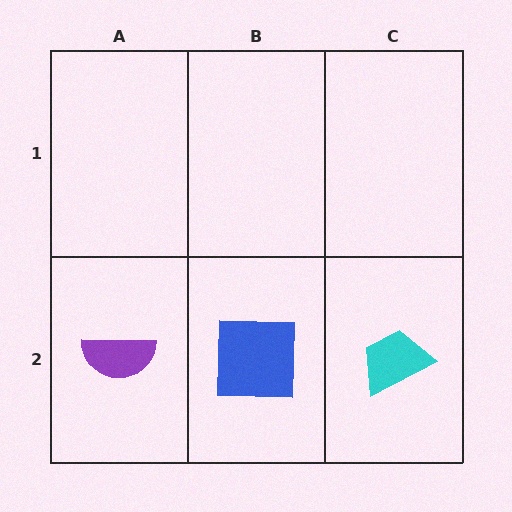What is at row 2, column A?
A purple semicircle.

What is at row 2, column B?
A blue square.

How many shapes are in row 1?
0 shapes.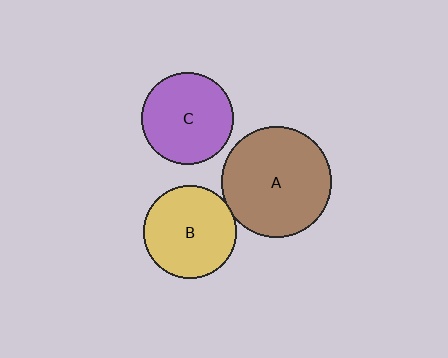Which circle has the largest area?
Circle A (brown).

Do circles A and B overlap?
Yes.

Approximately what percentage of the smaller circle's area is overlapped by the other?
Approximately 5%.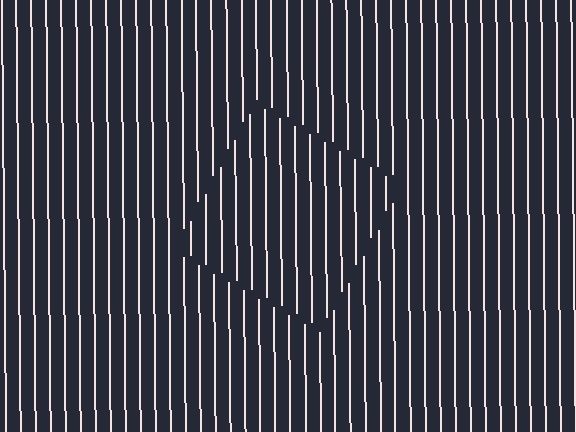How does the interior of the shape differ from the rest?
The interior of the shape contains the same grating, shifted by half a period — the contour is defined by the phase discontinuity where line-ends from the inner and outer gratings abut.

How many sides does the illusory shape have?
4 sides — the line-ends trace a square.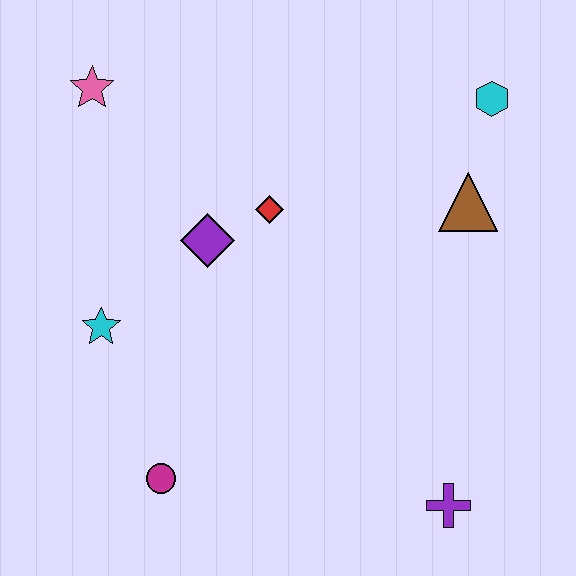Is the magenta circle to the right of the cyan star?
Yes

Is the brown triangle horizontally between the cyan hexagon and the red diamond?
Yes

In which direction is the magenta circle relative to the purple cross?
The magenta circle is to the left of the purple cross.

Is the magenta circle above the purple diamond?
No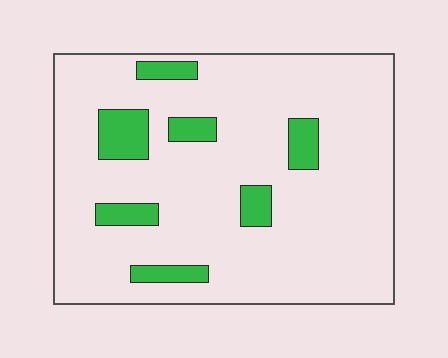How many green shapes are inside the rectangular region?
7.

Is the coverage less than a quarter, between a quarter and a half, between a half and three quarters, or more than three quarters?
Less than a quarter.